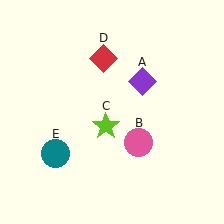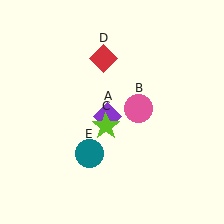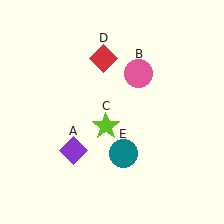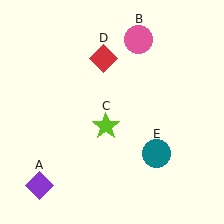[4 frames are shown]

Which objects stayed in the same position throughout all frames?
Lime star (object C) and red diamond (object D) remained stationary.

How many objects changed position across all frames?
3 objects changed position: purple diamond (object A), pink circle (object B), teal circle (object E).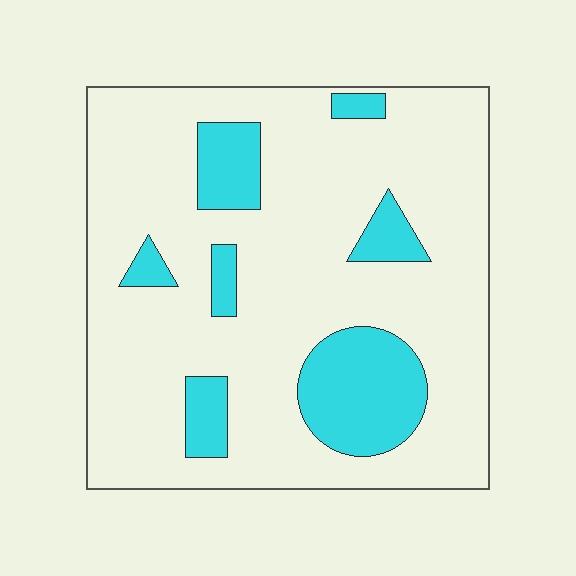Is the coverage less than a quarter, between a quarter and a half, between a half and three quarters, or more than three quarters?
Less than a quarter.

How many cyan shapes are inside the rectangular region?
7.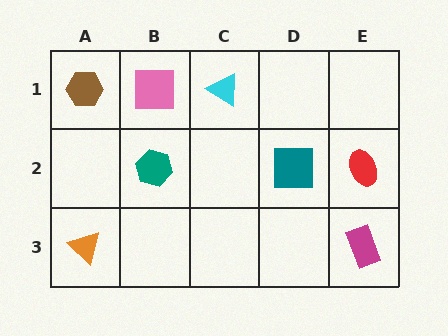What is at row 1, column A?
A brown hexagon.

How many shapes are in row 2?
3 shapes.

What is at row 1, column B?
A pink square.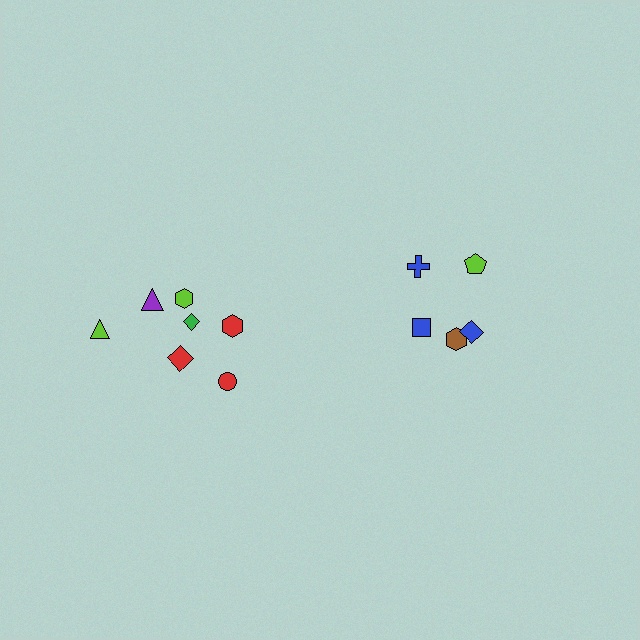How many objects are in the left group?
There are 7 objects.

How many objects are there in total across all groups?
There are 12 objects.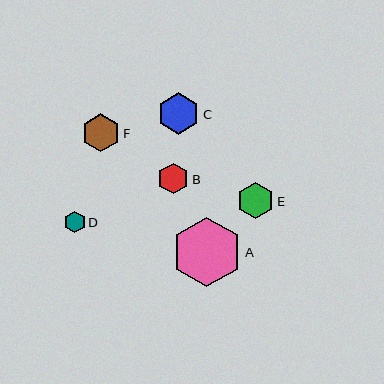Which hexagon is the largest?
Hexagon A is the largest with a size of approximately 69 pixels.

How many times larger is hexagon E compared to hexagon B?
Hexagon E is approximately 1.2 times the size of hexagon B.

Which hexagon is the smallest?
Hexagon D is the smallest with a size of approximately 21 pixels.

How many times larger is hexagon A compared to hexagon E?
Hexagon A is approximately 1.9 times the size of hexagon E.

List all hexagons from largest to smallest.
From largest to smallest: A, C, F, E, B, D.